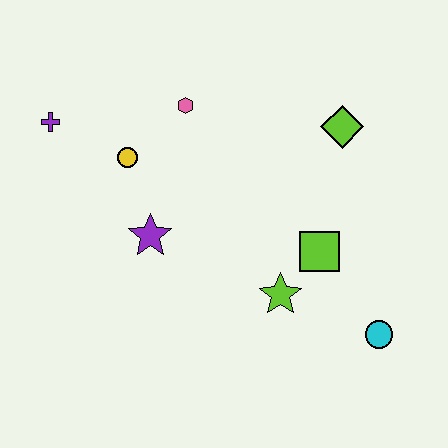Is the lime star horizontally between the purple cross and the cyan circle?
Yes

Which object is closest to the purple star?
The yellow circle is closest to the purple star.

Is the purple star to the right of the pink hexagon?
No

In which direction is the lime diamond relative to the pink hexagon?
The lime diamond is to the right of the pink hexagon.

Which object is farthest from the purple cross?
The cyan circle is farthest from the purple cross.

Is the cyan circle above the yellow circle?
No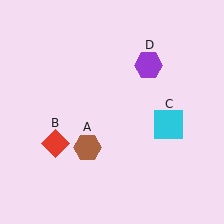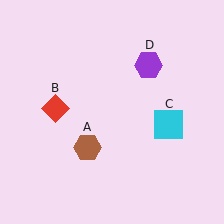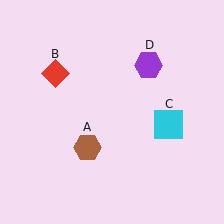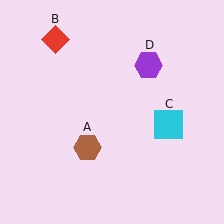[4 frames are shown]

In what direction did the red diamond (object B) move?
The red diamond (object B) moved up.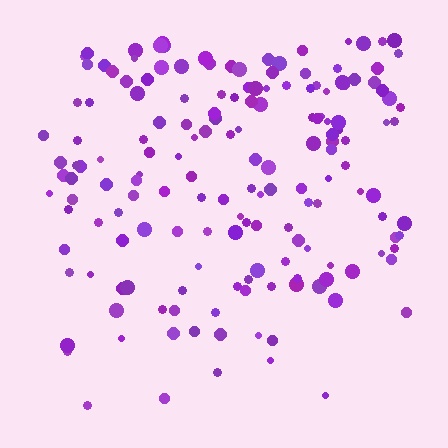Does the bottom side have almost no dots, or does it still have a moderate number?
Still a moderate number, just noticeably fewer than the top.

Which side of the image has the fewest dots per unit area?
The bottom.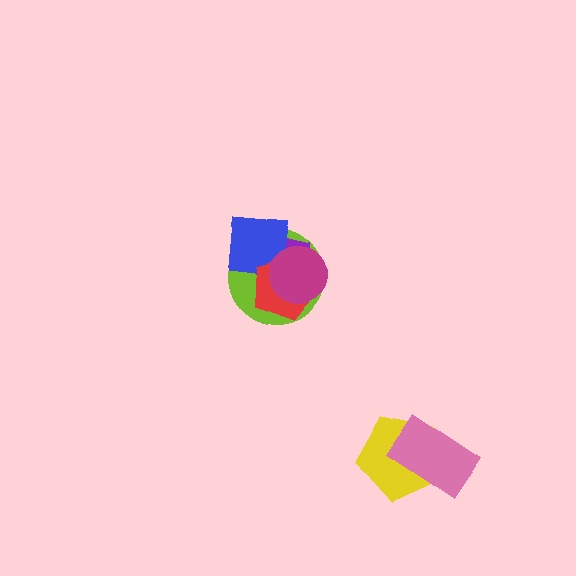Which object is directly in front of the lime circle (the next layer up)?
The purple pentagon is directly in front of the lime circle.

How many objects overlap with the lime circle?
4 objects overlap with the lime circle.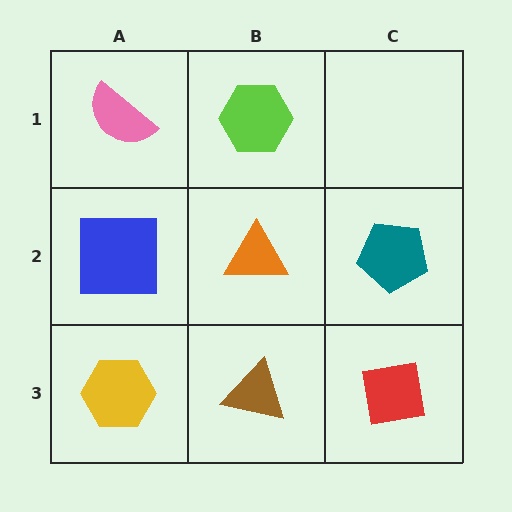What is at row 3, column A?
A yellow hexagon.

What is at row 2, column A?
A blue square.